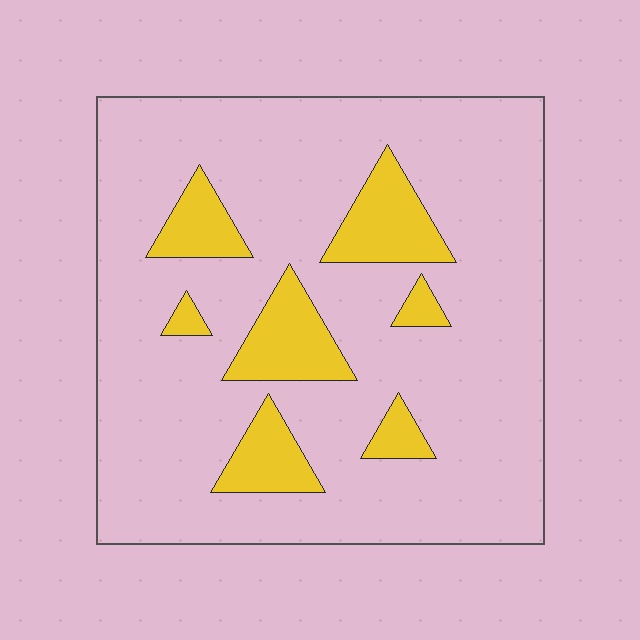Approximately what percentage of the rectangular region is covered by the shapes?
Approximately 15%.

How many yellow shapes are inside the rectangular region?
7.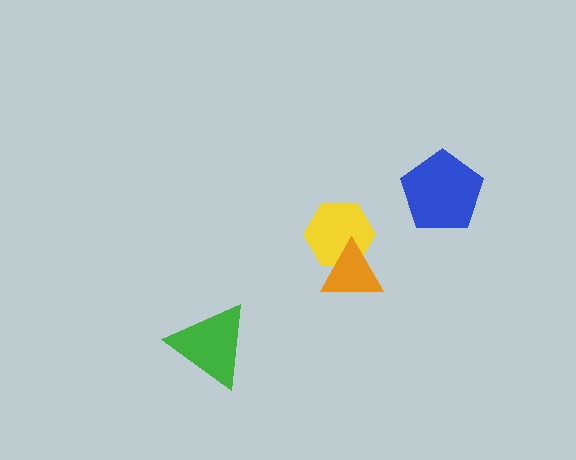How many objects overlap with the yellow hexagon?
1 object overlaps with the yellow hexagon.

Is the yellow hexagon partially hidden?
Yes, it is partially covered by another shape.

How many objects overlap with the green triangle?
0 objects overlap with the green triangle.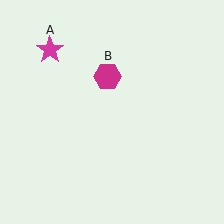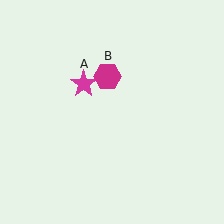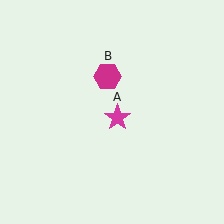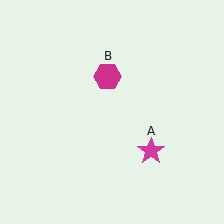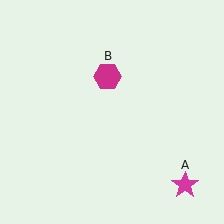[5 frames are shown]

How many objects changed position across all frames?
1 object changed position: magenta star (object A).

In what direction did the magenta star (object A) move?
The magenta star (object A) moved down and to the right.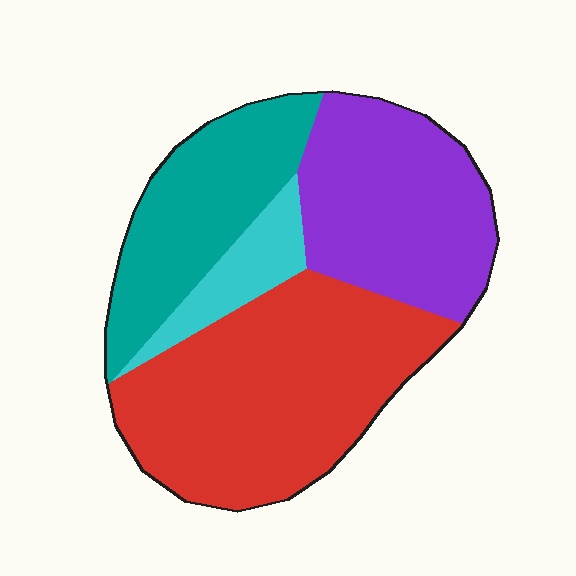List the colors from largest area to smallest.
From largest to smallest: red, purple, teal, cyan.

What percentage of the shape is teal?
Teal takes up about one fifth (1/5) of the shape.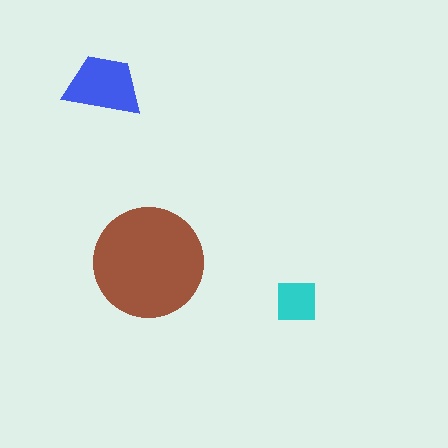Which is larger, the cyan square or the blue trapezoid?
The blue trapezoid.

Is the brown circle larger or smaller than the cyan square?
Larger.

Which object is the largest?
The brown circle.